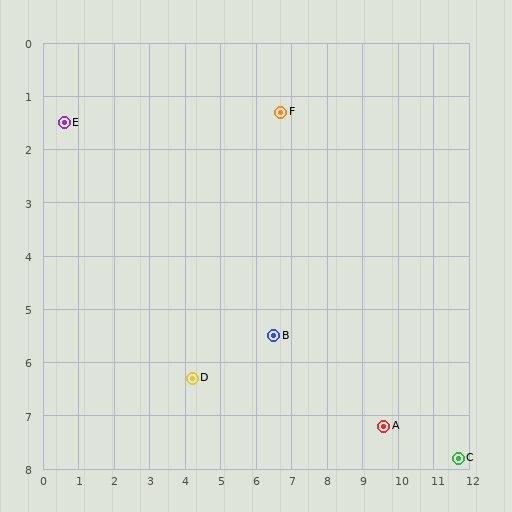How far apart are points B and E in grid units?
Points B and E are about 7.1 grid units apart.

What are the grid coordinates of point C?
Point C is at approximately (11.7, 7.8).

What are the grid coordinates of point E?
Point E is at approximately (0.6, 1.5).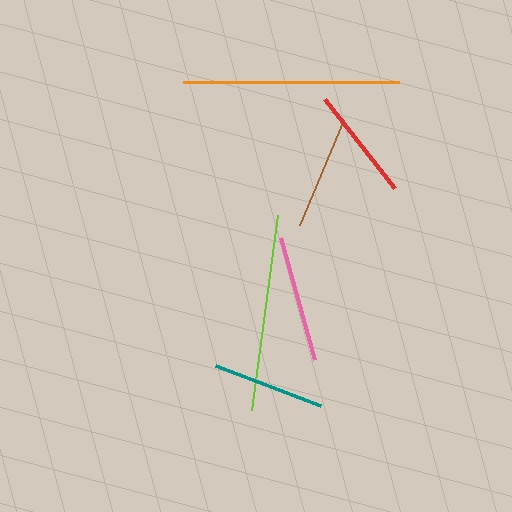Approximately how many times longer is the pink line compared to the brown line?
The pink line is approximately 1.1 times the length of the brown line.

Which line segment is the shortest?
The teal line is the shortest at approximately 113 pixels.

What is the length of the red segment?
The red segment is approximately 114 pixels long.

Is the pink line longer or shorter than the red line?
The pink line is longer than the red line.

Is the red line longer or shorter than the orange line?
The orange line is longer than the red line.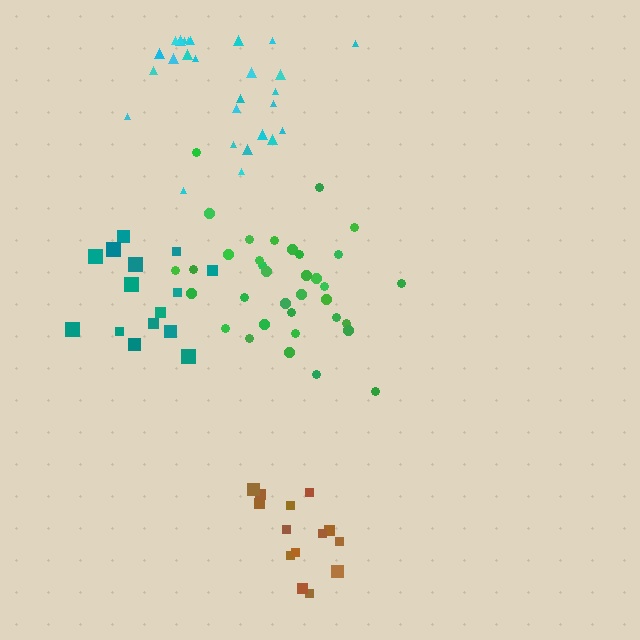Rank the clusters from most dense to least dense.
brown, green, teal, cyan.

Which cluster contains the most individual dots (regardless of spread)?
Green (35).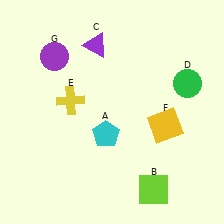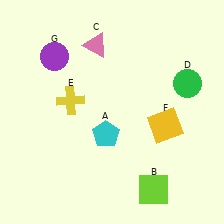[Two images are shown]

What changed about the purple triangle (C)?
In Image 1, C is purple. In Image 2, it changed to pink.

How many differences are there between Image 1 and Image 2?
There is 1 difference between the two images.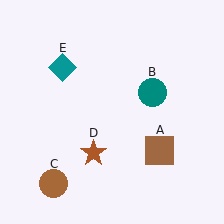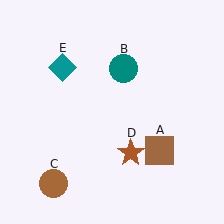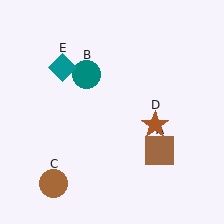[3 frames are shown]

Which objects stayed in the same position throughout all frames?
Brown square (object A) and brown circle (object C) and teal diamond (object E) remained stationary.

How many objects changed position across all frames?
2 objects changed position: teal circle (object B), brown star (object D).